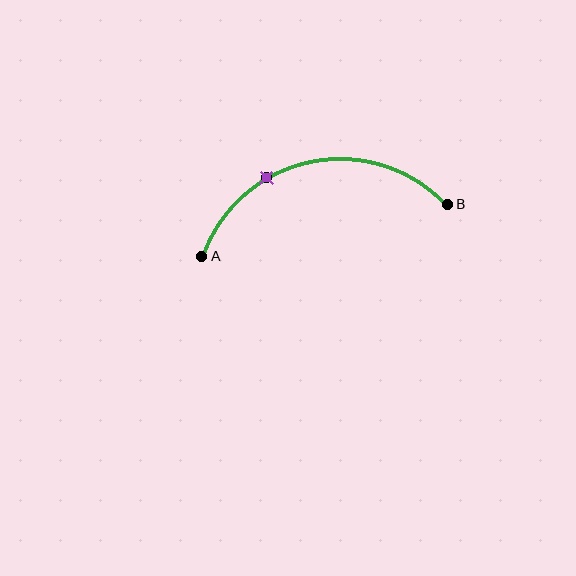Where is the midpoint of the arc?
The arc midpoint is the point on the curve farthest from the straight line joining A and B. It sits above that line.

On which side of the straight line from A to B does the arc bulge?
The arc bulges above the straight line connecting A and B.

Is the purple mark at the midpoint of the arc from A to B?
No. The purple mark lies on the arc but is closer to endpoint A. The arc midpoint would be at the point on the curve equidistant along the arc from both A and B.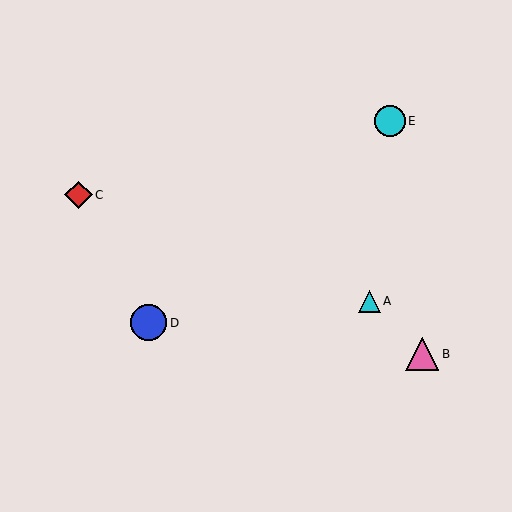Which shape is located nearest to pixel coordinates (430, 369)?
The pink triangle (labeled B) at (422, 354) is nearest to that location.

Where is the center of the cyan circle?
The center of the cyan circle is at (390, 121).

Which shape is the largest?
The blue circle (labeled D) is the largest.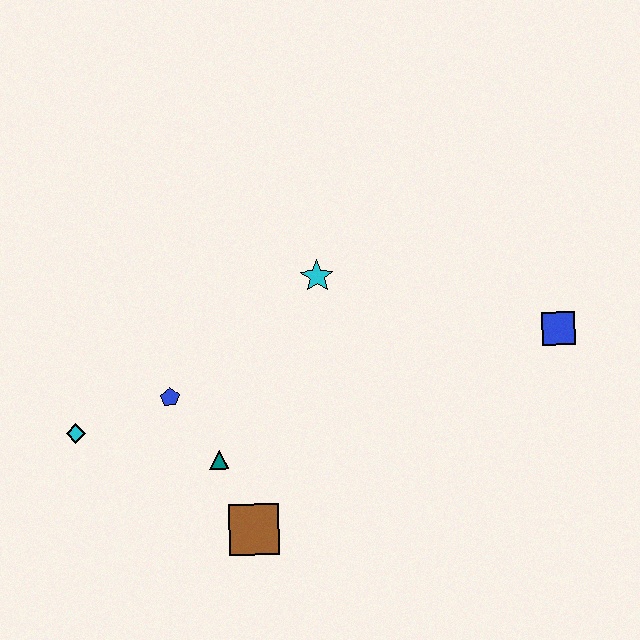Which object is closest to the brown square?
The teal triangle is closest to the brown square.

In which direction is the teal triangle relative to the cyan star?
The teal triangle is below the cyan star.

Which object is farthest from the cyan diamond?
The blue square is farthest from the cyan diamond.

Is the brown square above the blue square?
No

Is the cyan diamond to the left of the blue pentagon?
Yes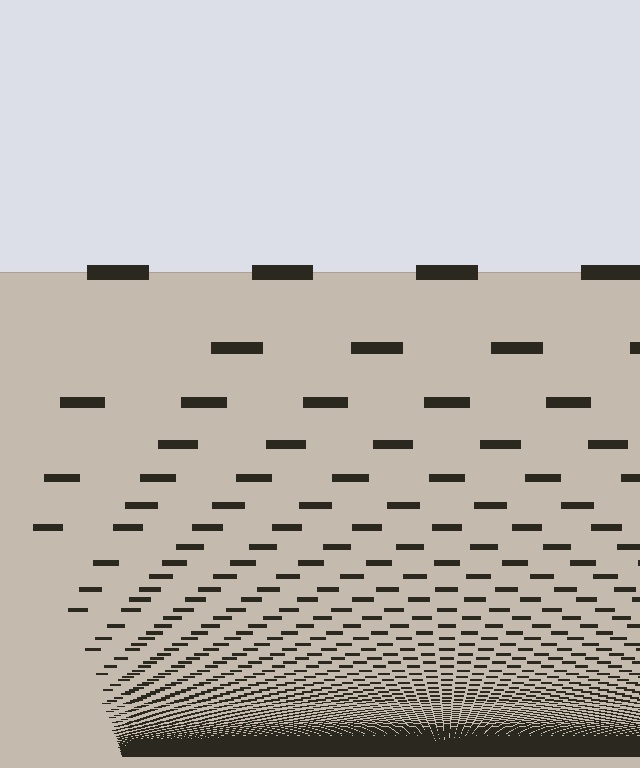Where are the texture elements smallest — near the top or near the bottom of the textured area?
Near the bottom.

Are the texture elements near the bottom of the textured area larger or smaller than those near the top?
Smaller. The gradient is inverted — elements near the bottom are smaller and denser.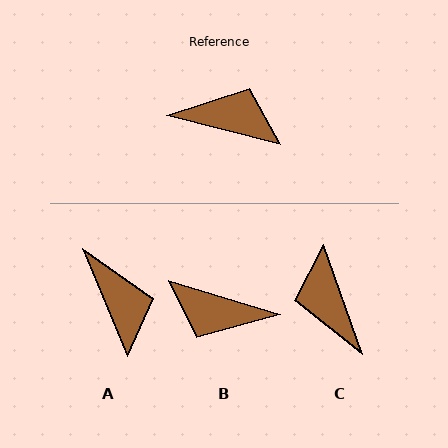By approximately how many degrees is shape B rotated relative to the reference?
Approximately 177 degrees counter-clockwise.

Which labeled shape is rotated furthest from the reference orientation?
B, about 177 degrees away.